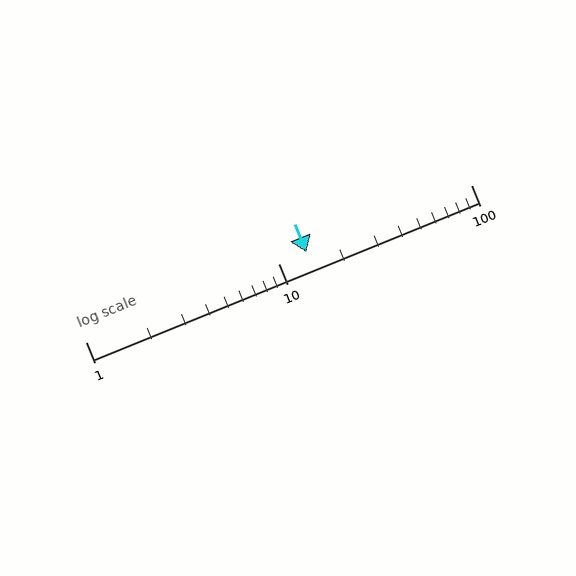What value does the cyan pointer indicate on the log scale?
The pointer indicates approximately 14.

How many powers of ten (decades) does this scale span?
The scale spans 2 decades, from 1 to 100.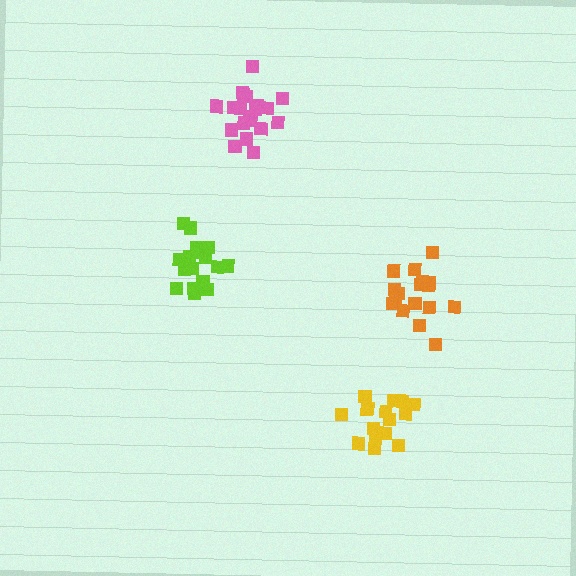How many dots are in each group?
Group 1: 18 dots, Group 2: 19 dots, Group 3: 17 dots, Group 4: 20 dots (74 total).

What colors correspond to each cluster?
The clusters are colored: yellow, orange, lime, pink.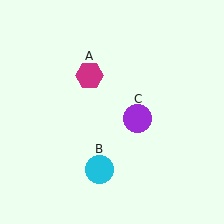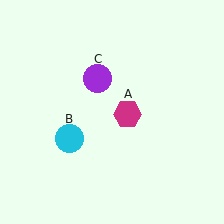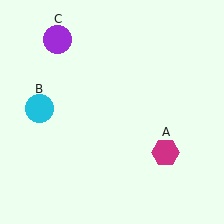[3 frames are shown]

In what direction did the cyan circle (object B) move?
The cyan circle (object B) moved up and to the left.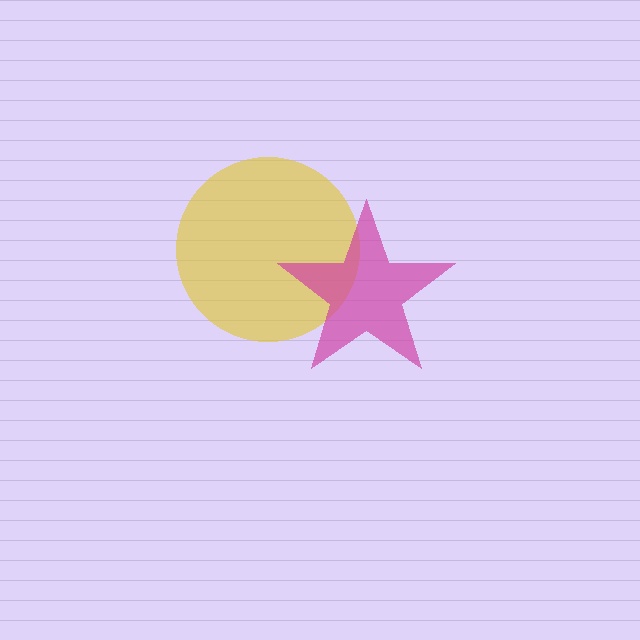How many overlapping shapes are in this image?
There are 2 overlapping shapes in the image.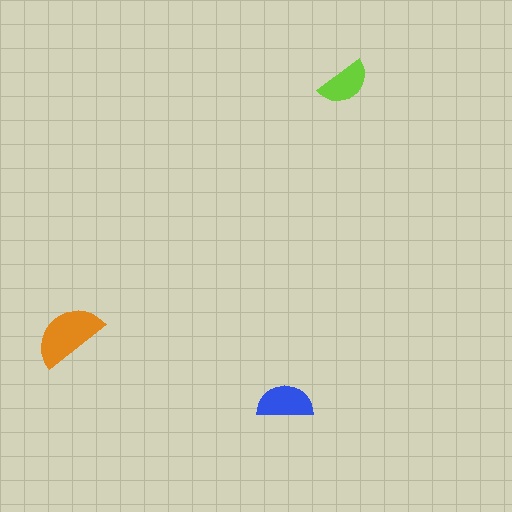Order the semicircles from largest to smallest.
the orange one, the blue one, the lime one.